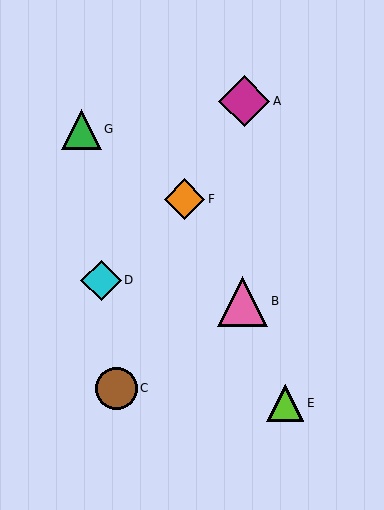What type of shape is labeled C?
Shape C is a brown circle.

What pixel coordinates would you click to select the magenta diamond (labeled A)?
Click at (244, 101) to select the magenta diamond A.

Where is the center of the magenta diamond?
The center of the magenta diamond is at (244, 101).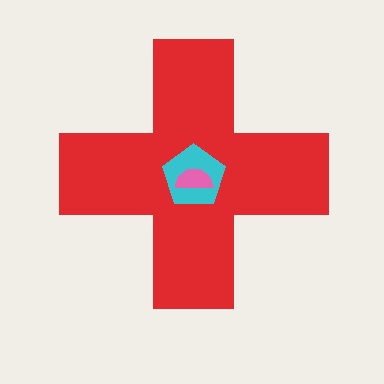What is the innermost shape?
The pink semicircle.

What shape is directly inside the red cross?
The cyan pentagon.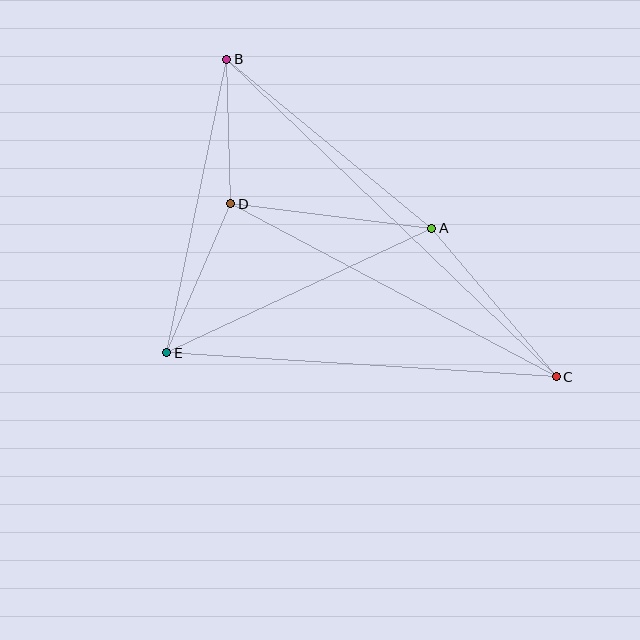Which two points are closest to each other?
Points B and D are closest to each other.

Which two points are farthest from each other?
Points B and C are farthest from each other.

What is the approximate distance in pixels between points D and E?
The distance between D and E is approximately 162 pixels.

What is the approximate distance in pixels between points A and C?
The distance between A and C is approximately 194 pixels.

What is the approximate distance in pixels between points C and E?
The distance between C and E is approximately 391 pixels.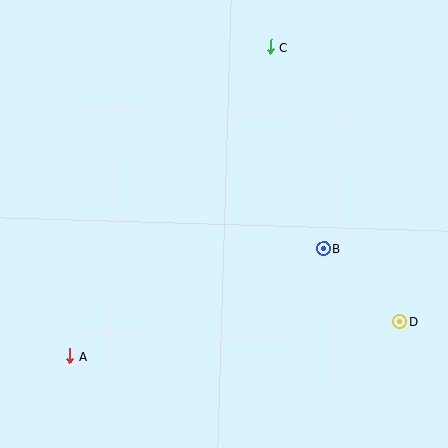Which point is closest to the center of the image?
Point B at (324, 249) is closest to the center.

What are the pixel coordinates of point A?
Point A is at (70, 356).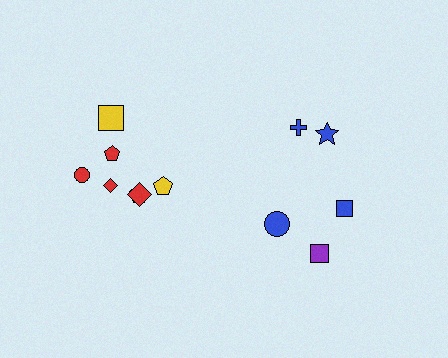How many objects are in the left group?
There are 7 objects.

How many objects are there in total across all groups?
There are 12 objects.